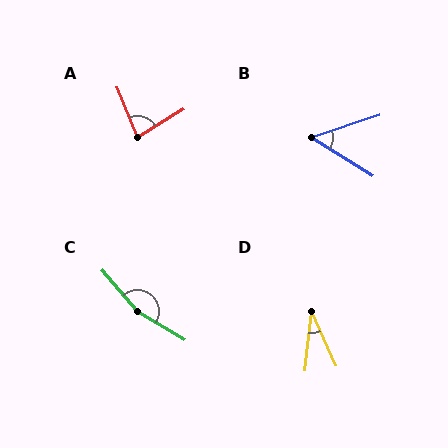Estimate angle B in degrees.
Approximately 50 degrees.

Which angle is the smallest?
D, at approximately 31 degrees.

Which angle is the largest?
C, at approximately 162 degrees.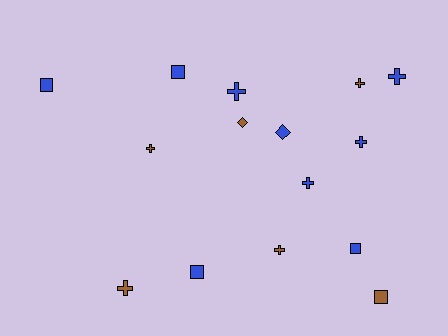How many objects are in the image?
There are 15 objects.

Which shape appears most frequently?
Cross, with 8 objects.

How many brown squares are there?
There is 1 brown square.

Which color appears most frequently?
Blue, with 9 objects.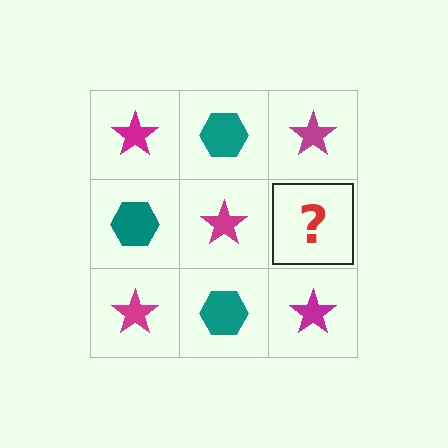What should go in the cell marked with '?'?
The missing cell should contain a teal hexagon.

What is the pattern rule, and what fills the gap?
The rule is that it alternates magenta star and teal hexagon in a checkerboard pattern. The gap should be filled with a teal hexagon.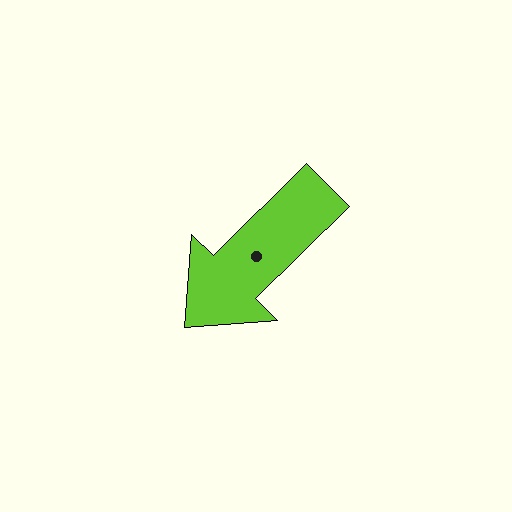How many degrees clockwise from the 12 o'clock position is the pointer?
Approximately 225 degrees.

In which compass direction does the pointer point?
Southwest.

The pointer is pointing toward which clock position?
Roughly 8 o'clock.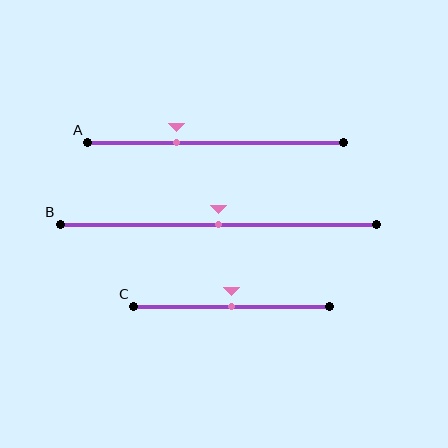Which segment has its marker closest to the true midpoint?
Segment B has its marker closest to the true midpoint.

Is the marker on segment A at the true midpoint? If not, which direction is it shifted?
No, the marker on segment A is shifted to the left by about 15% of the segment length.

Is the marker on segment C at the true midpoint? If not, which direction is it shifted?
Yes, the marker on segment C is at the true midpoint.